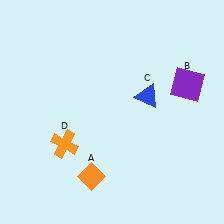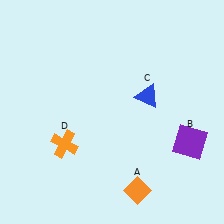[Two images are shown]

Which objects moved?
The objects that moved are: the orange diamond (A), the purple square (B).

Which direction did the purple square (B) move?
The purple square (B) moved down.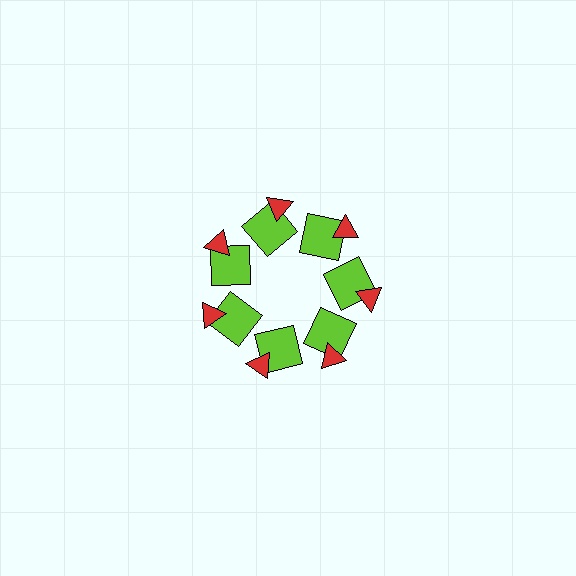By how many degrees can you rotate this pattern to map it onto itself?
The pattern maps onto itself every 51 degrees of rotation.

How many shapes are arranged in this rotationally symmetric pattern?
There are 14 shapes, arranged in 7 groups of 2.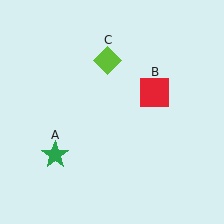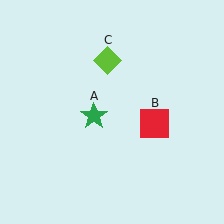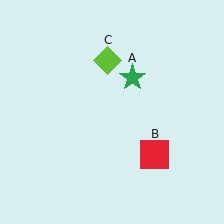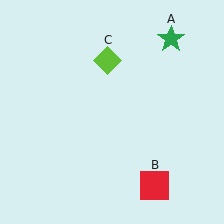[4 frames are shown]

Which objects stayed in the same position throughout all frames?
Lime diamond (object C) remained stationary.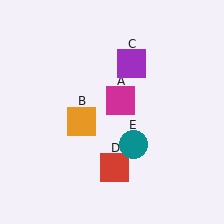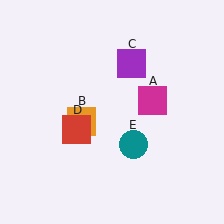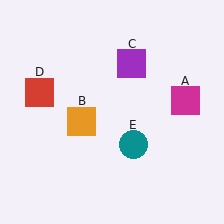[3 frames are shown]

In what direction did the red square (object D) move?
The red square (object D) moved up and to the left.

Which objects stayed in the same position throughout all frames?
Orange square (object B) and purple square (object C) and teal circle (object E) remained stationary.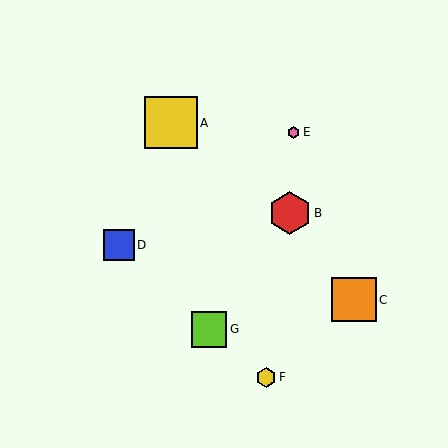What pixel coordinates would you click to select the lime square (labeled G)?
Click at (209, 329) to select the lime square G.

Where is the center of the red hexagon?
The center of the red hexagon is at (290, 213).